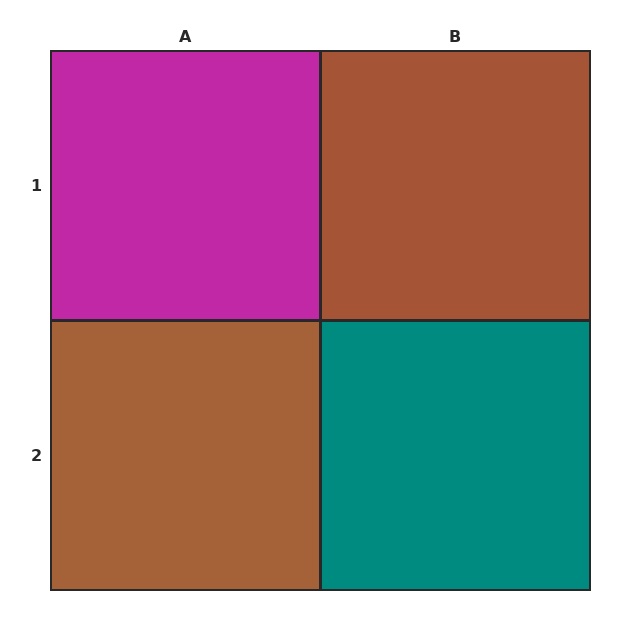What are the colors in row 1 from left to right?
Magenta, brown.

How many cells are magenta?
1 cell is magenta.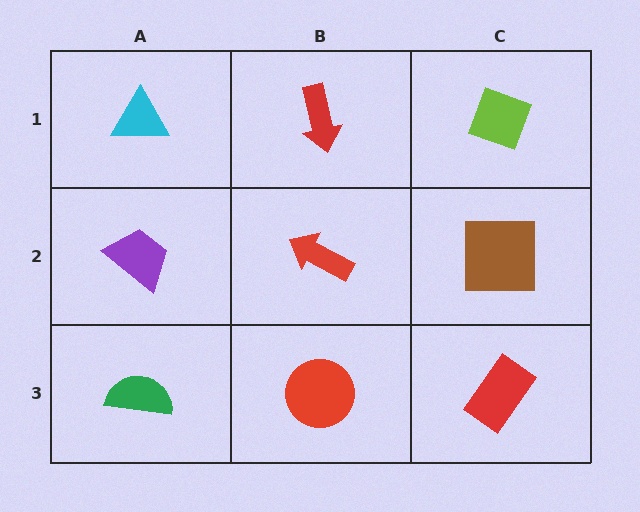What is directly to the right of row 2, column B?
A brown square.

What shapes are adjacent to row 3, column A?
A purple trapezoid (row 2, column A), a red circle (row 3, column B).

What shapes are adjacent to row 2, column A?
A cyan triangle (row 1, column A), a green semicircle (row 3, column A), a red arrow (row 2, column B).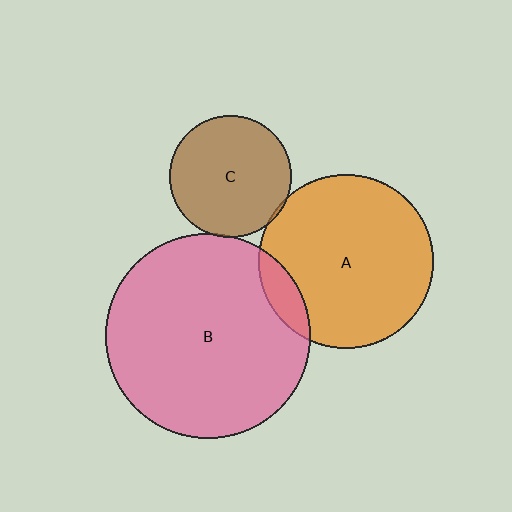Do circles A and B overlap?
Yes.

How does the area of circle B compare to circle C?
Approximately 2.8 times.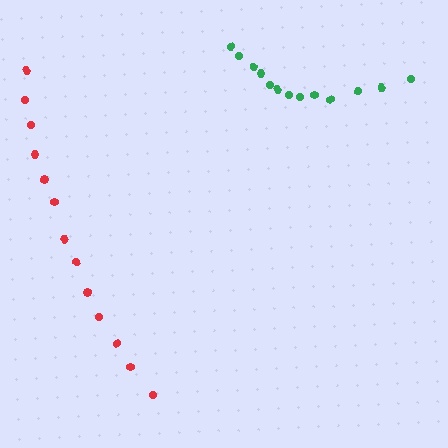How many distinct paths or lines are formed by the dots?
There are 2 distinct paths.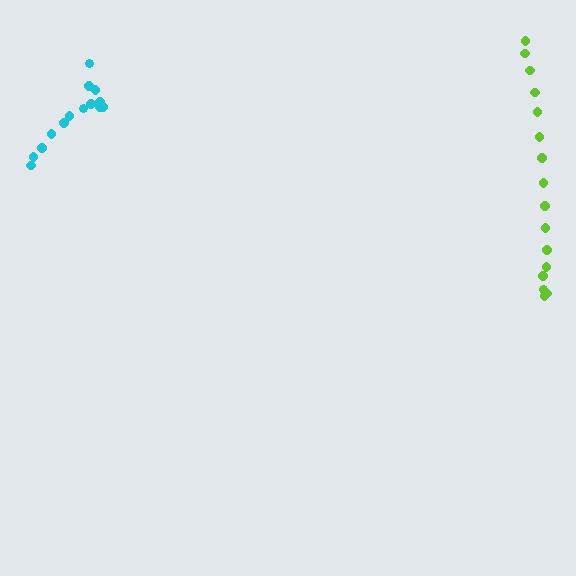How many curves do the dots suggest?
There are 2 distinct paths.